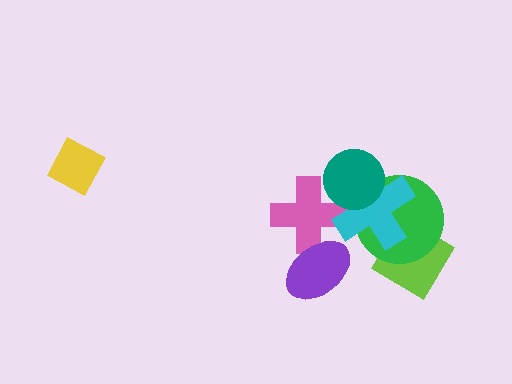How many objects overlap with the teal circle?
3 objects overlap with the teal circle.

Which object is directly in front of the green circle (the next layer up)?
The cyan cross is directly in front of the green circle.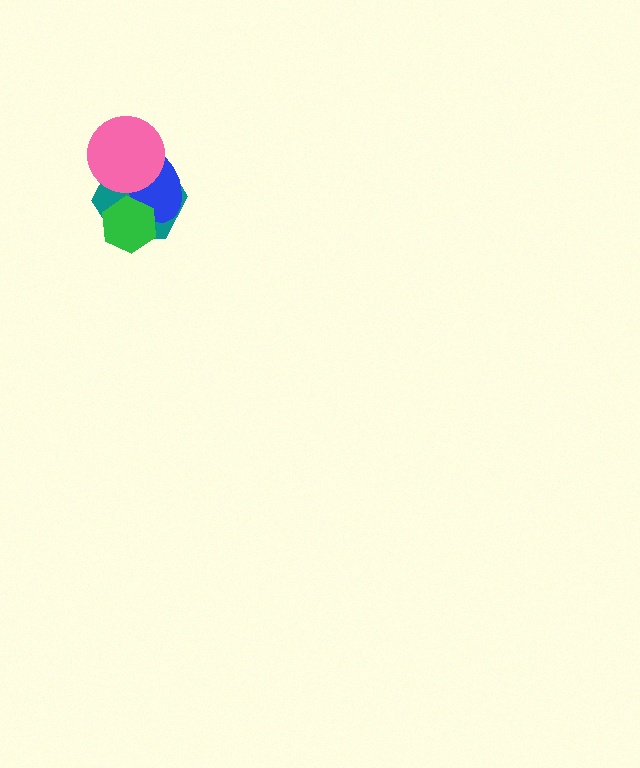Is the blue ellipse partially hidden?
Yes, it is partially covered by another shape.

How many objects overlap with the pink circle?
2 objects overlap with the pink circle.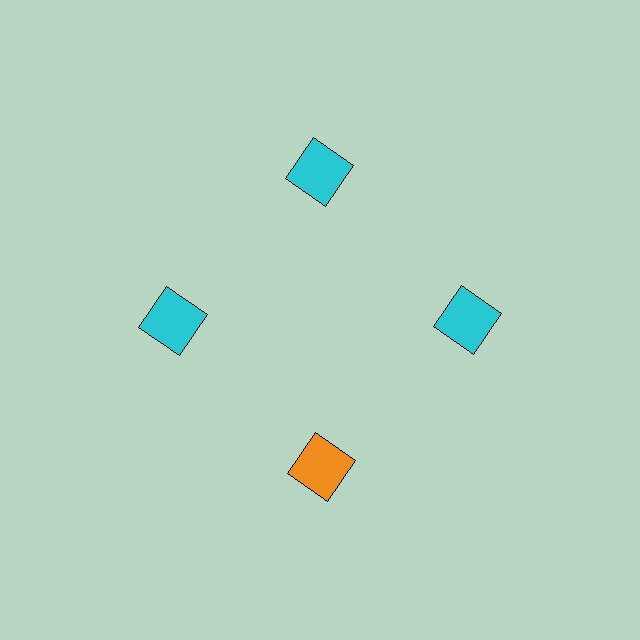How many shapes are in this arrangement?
There are 4 shapes arranged in a ring pattern.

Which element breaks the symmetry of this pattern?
The orange square at roughly the 6 o'clock position breaks the symmetry. All other shapes are cyan squares.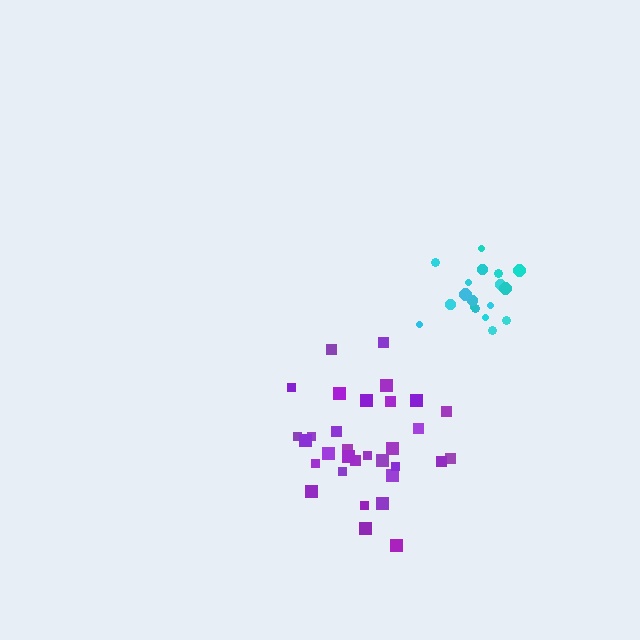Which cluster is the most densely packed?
Cyan.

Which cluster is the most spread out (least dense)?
Purple.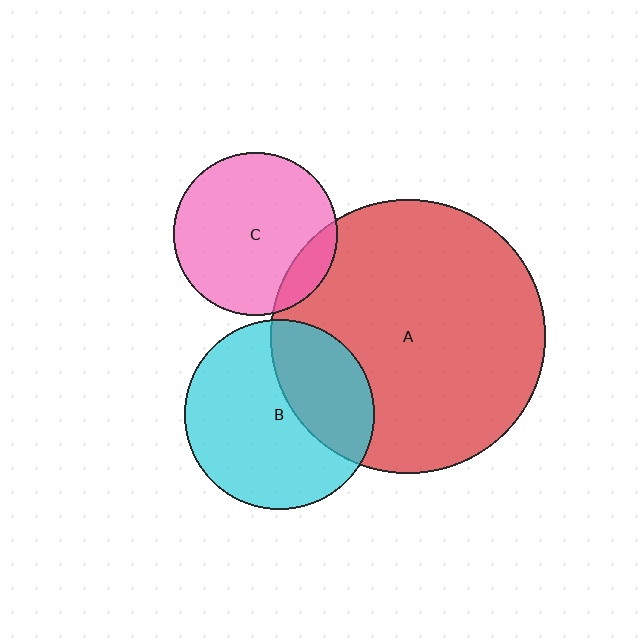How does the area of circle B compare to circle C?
Approximately 1.3 times.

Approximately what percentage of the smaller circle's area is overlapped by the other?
Approximately 35%.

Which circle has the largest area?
Circle A (red).